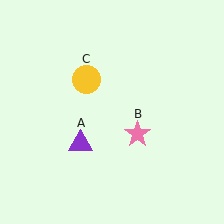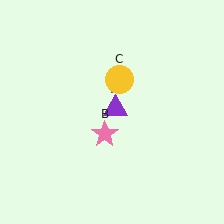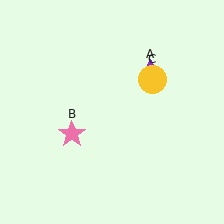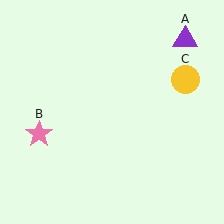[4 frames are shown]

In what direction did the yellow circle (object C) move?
The yellow circle (object C) moved right.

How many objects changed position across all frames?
3 objects changed position: purple triangle (object A), pink star (object B), yellow circle (object C).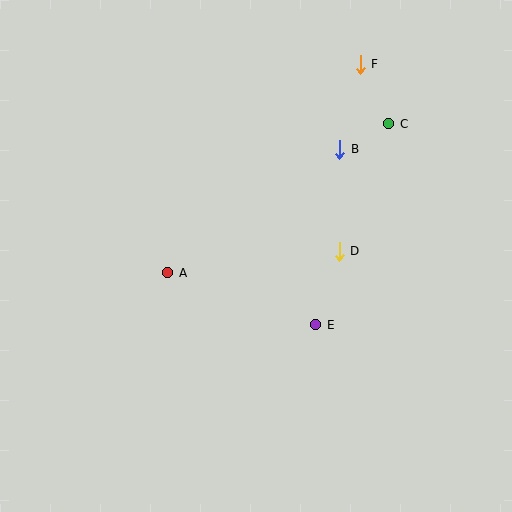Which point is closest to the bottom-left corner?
Point A is closest to the bottom-left corner.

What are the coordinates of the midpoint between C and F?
The midpoint between C and F is at (375, 94).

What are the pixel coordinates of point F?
Point F is at (360, 64).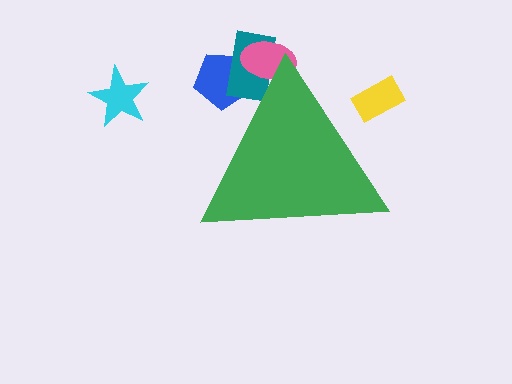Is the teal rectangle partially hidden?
Yes, the teal rectangle is partially hidden behind the green triangle.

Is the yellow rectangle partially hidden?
Yes, the yellow rectangle is partially hidden behind the green triangle.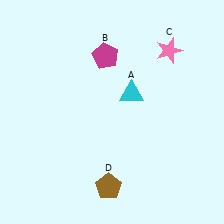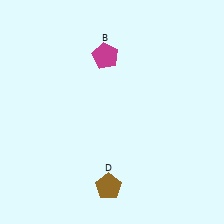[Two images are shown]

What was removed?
The pink star (C), the cyan triangle (A) were removed in Image 2.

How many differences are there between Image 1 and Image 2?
There are 2 differences between the two images.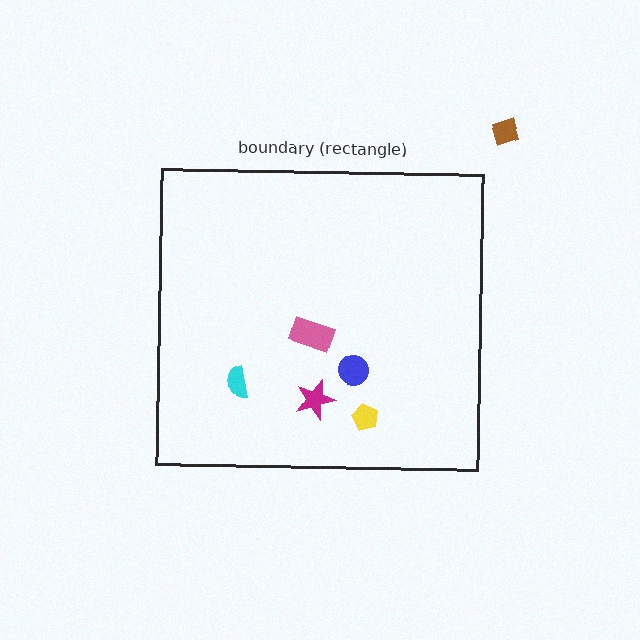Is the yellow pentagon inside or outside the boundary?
Inside.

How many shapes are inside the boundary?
5 inside, 1 outside.